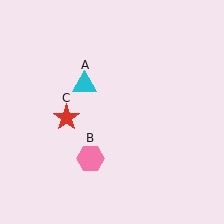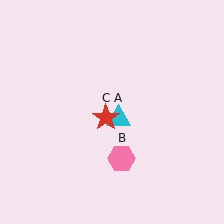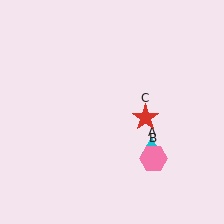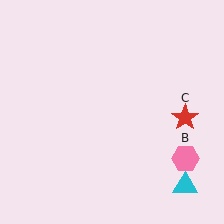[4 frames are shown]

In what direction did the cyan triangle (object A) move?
The cyan triangle (object A) moved down and to the right.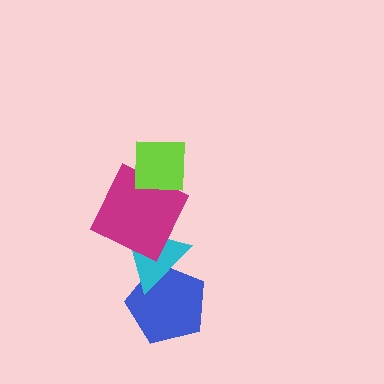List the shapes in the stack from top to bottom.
From top to bottom: the lime square, the magenta square, the cyan triangle, the blue pentagon.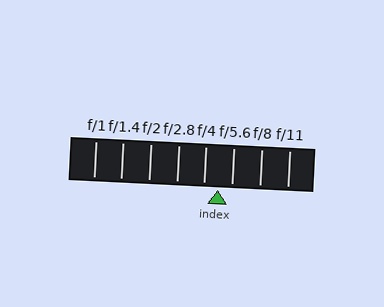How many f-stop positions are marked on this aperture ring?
There are 8 f-stop positions marked.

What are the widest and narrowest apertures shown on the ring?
The widest aperture shown is f/1 and the narrowest is f/11.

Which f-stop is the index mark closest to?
The index mark is closest to f/5.6.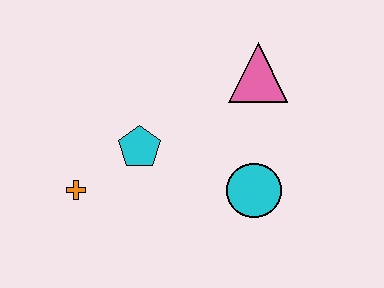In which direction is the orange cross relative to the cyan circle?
The orange cross is to the left of the cyan circle.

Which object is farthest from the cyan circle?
The orange cross is farthest from the cyan circle.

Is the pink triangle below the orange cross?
No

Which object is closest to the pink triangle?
The cyan circle is closest to the pink triangle.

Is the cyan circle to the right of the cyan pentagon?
Yes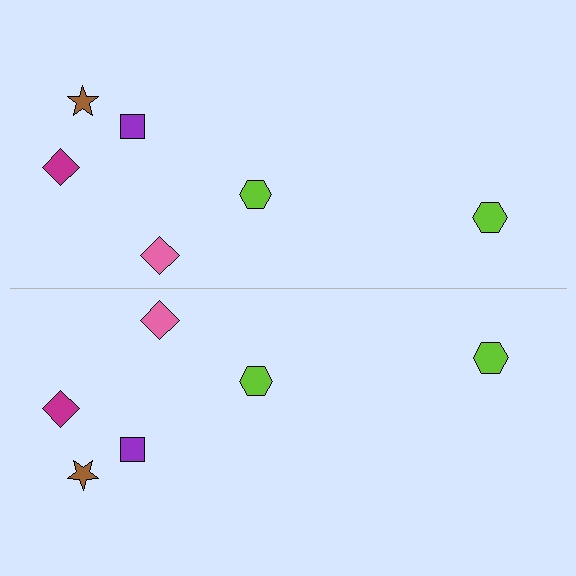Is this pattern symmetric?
Yes, this pattern has bilateral (reflection) symmetry.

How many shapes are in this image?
There are 12 shapes in this image.